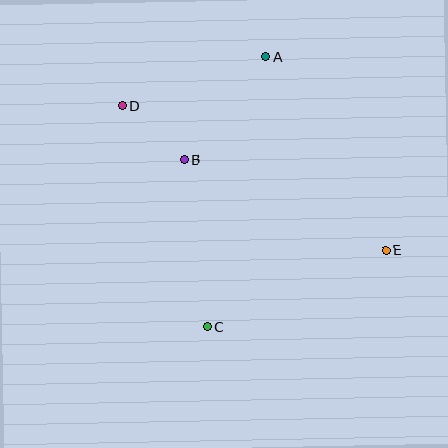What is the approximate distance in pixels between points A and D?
The distance between A and D is approximately 152 pixels.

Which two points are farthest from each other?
Points D and E are farthest from each other.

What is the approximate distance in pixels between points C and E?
The distance between C and E is approximately 194 pixels.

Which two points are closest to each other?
Points B and D are closest to each other.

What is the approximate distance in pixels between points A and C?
The distance between A and C is approximately 277 pixels.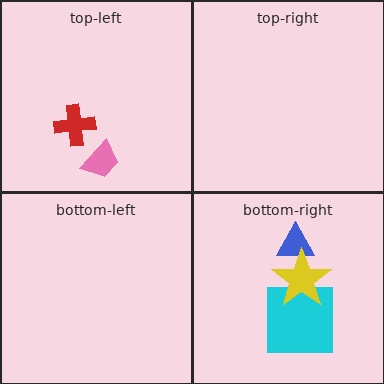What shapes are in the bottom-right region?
The blue triangle, the cyan square, the yellow star.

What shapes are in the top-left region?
The red cross, the pink trapezoid.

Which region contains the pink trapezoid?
The top-left region.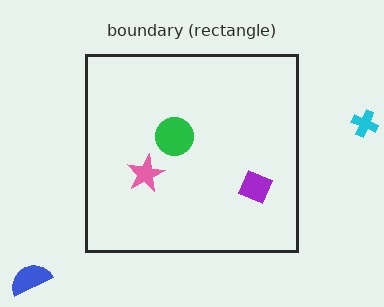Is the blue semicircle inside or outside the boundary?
Outside.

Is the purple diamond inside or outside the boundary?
Inside.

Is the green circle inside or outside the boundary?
Inside.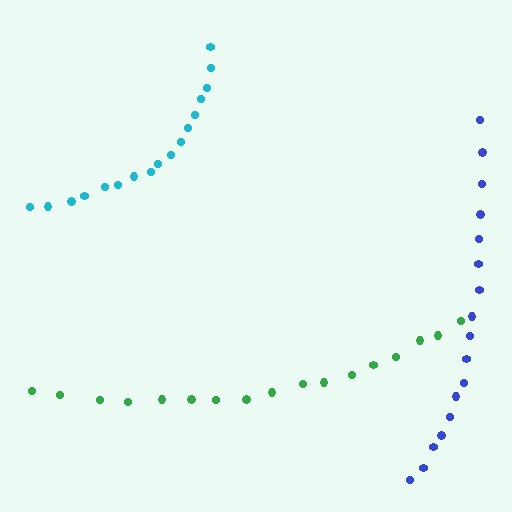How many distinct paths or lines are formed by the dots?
There are 3 distinct paths.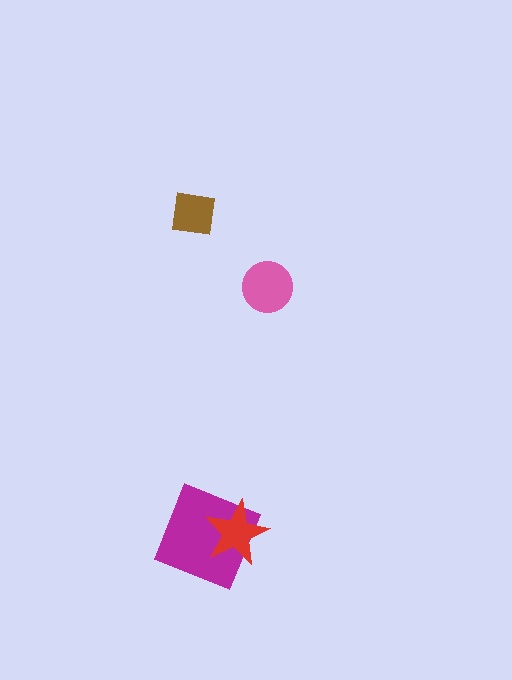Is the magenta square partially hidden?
Yes, it is partially covered by another shape.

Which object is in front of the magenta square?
The red star is in front of the magenta square.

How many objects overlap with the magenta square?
1 object overlaps with the magenta square.